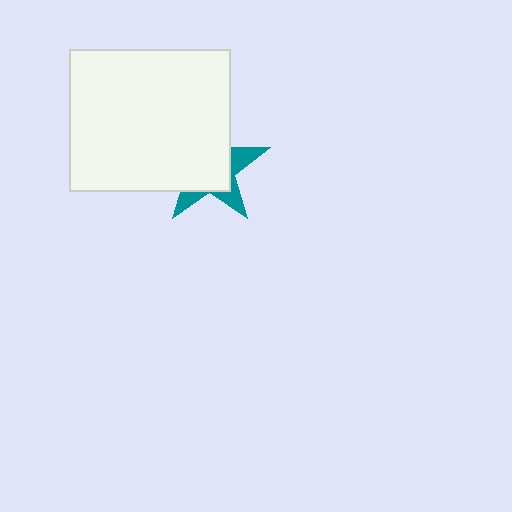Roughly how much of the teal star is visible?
A small part of it is visible (roughly 33%).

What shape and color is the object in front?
The object in front is a white rectangle.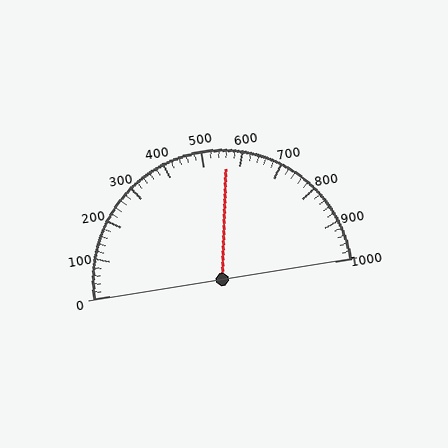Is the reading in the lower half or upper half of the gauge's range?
The reading is in the upper half of the range (0 to 1000).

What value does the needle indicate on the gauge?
The needle indicates approximately 560.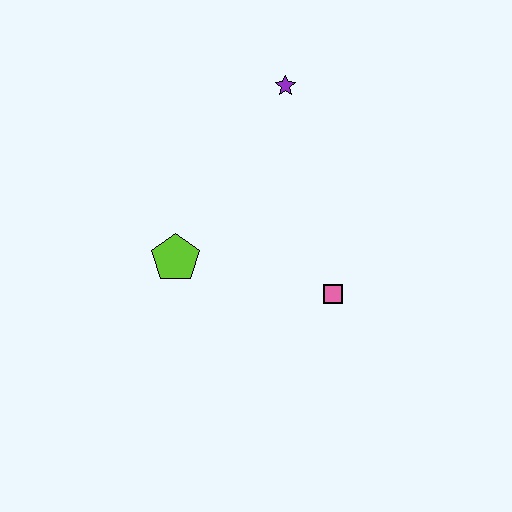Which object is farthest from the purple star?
The pink square is farthest from the purple star.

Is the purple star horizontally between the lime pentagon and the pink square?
Yes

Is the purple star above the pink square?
Yes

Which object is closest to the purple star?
The lime pentagon is closest to the purple star.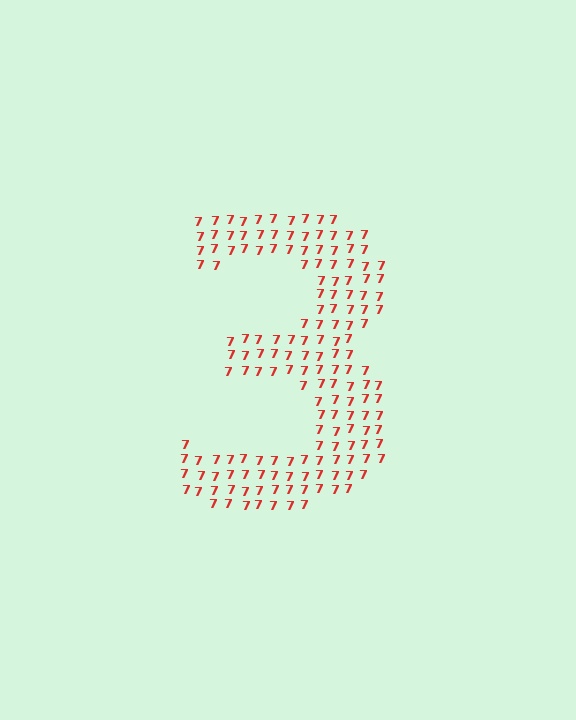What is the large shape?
The large shape is the digit 3.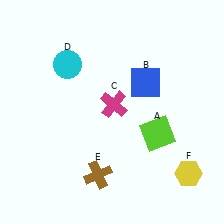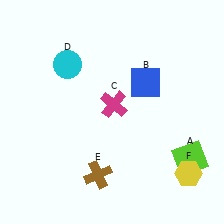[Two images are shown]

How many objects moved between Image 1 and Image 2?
1 object moved between the two images.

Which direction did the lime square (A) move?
The lime square (A) moved right.